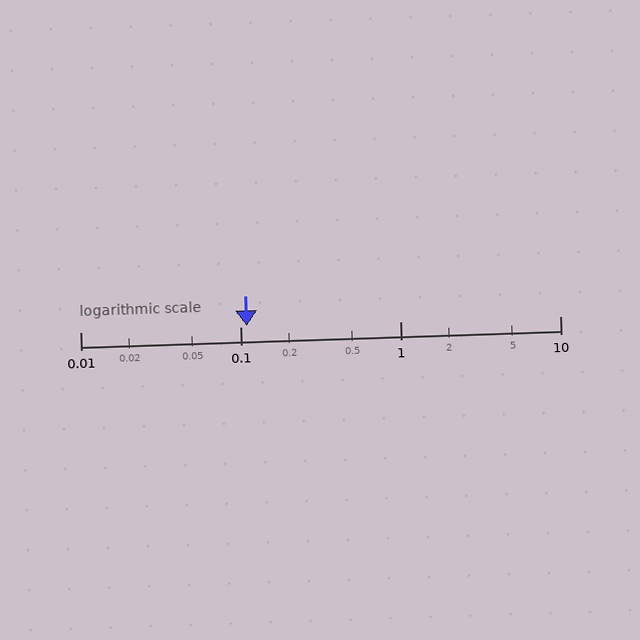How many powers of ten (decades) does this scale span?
The scale spans 3 decades, from 0.01 to 10.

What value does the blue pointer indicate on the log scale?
The pointer indicates approximately 0.11.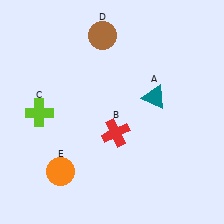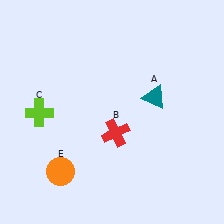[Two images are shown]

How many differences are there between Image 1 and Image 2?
There is 1 difference between the two images.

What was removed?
The brown circle (D) was removed in Image 2.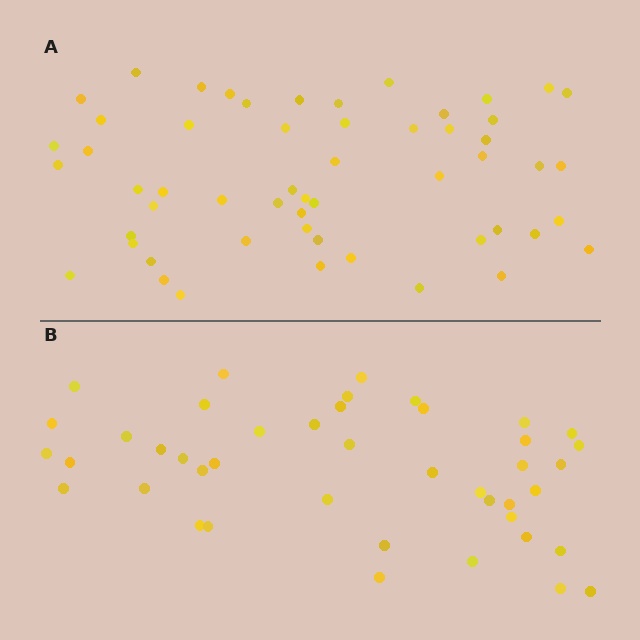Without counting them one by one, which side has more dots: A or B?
Region A (the top region) has more dots.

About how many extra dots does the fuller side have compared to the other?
Region A has roughly 12 or so more dots than region B.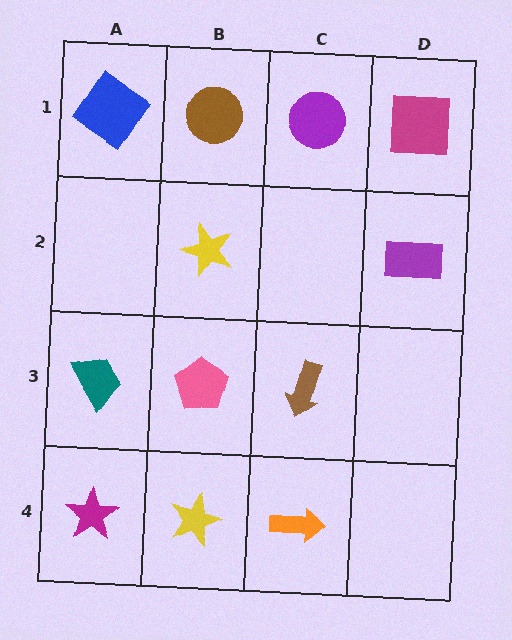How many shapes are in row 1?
4 shapes.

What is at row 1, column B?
A brown circle.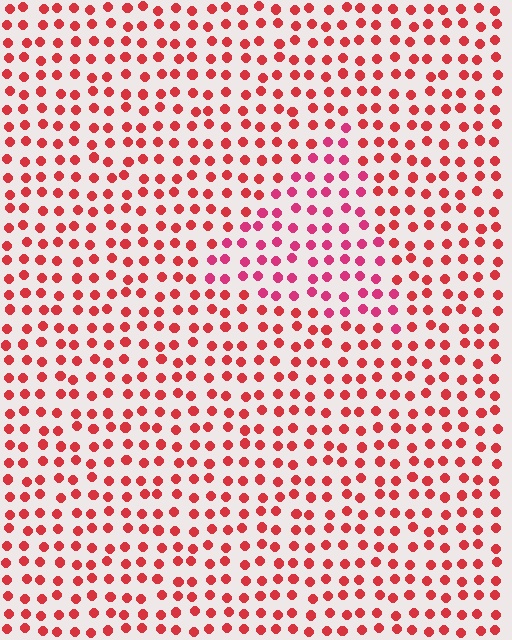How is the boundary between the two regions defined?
The boundary is defined purely by a slight shift in hue (about 24 degrees). Spacing, size, and orientation are identical on both sides.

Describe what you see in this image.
The image is filled with small red elements in a uniform arrangement. A triangle-shaped region is visible where the elements are tinted to a slightly different hue, forming a subtle color boundary.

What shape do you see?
I see a triangle.